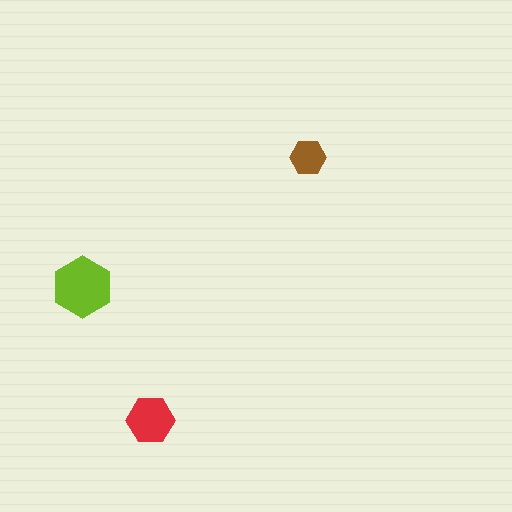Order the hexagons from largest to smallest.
the lime one, the red one, the brown one.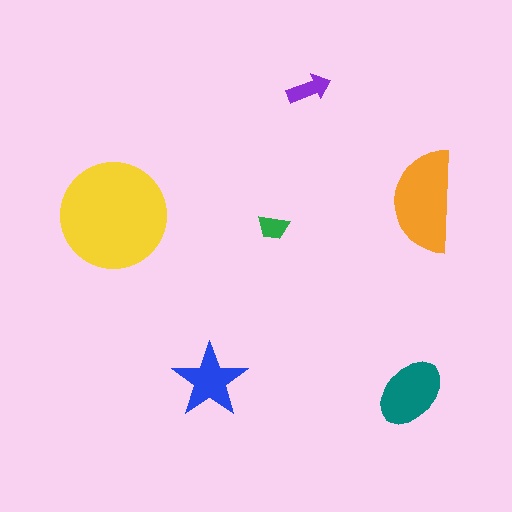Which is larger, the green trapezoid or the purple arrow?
The purple arrow.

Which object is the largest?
The yellow circle.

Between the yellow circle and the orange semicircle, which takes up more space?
The yellow circle.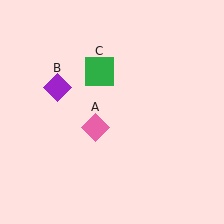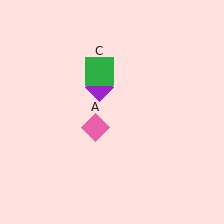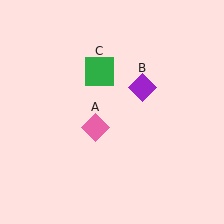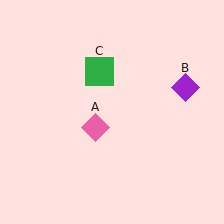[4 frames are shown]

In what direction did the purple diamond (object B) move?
The purple diamond (object B) moved right.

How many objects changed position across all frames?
1 object changed position: purple diamond (object B).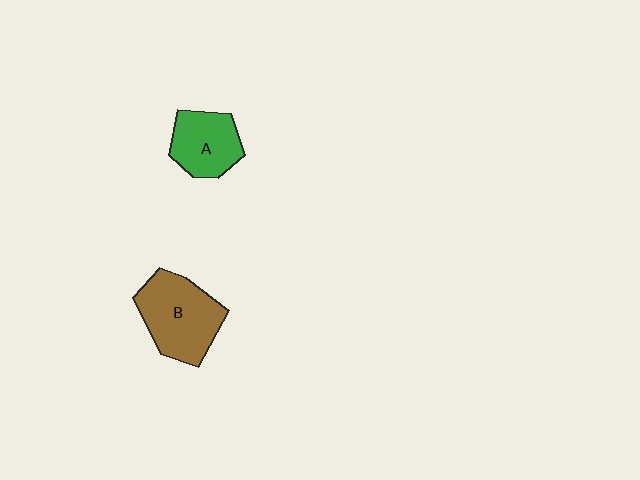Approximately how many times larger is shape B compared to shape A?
Approximately 1.4 times.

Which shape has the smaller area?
Shape A (green).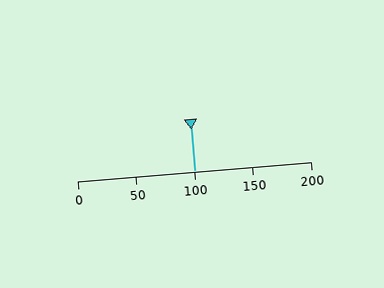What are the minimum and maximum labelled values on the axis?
The axis runs from 0 to 200.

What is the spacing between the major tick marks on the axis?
The major ticks are spaced 50 apart.